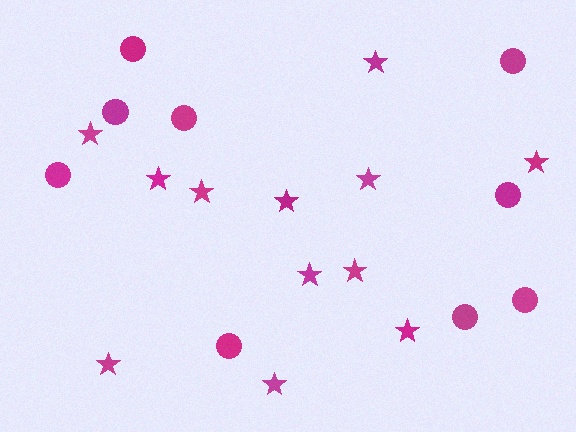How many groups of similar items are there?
There are 2 groups: one group of circles (9) and one group of stars (12).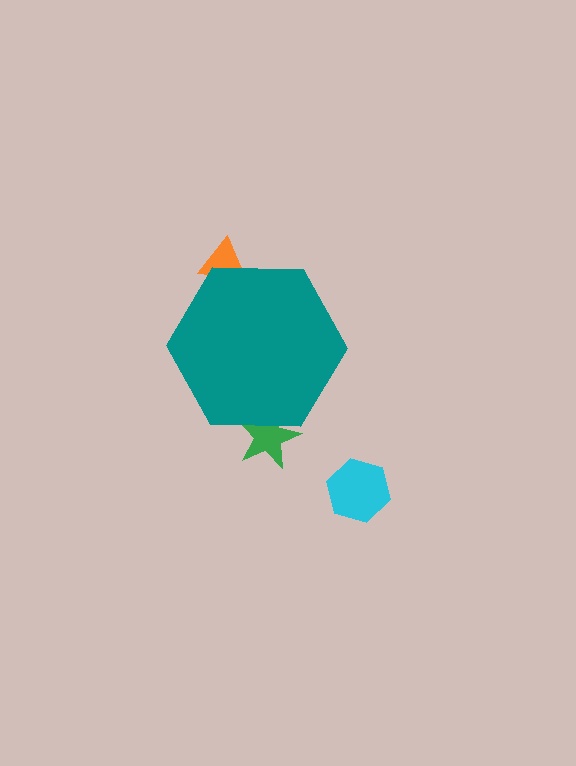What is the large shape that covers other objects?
A teal hexagon.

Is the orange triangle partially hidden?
Yes, the orange triangle is partially hidden behind the teal hexagon.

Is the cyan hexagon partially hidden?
No, the cyan hexagon is fully visible.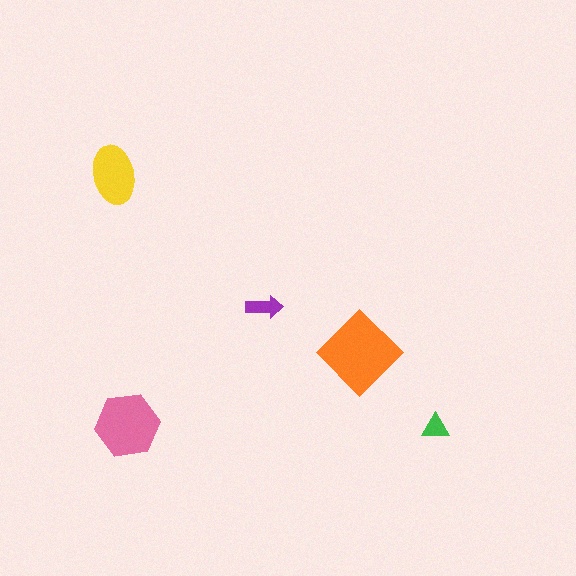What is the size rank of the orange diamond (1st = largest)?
1st.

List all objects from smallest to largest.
The green triangle, the purple arrow, the yellow ellipse, the pink hexagon, the orange diamond.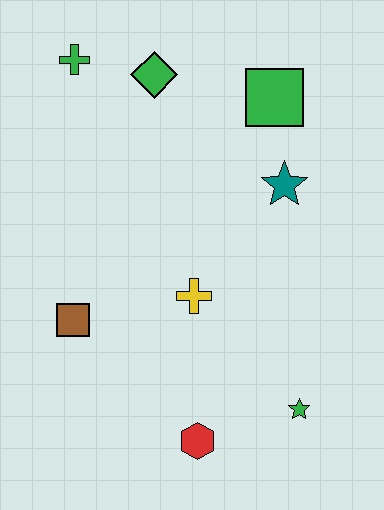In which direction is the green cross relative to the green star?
The green cross is above the green star.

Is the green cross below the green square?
No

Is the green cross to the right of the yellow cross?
No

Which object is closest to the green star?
The red hexagon is closest to the green star.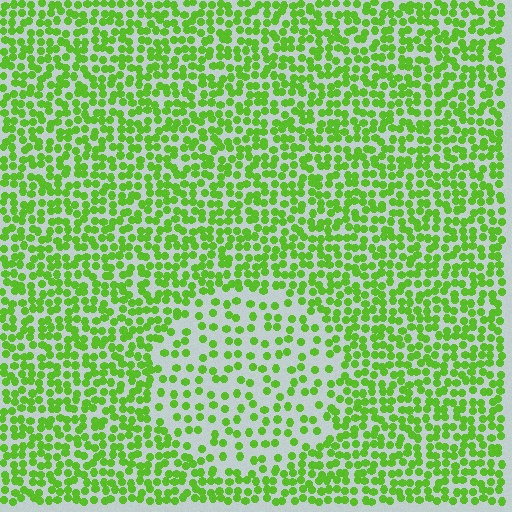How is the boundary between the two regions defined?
The boundary is defined by a change in element density (approximately 2.1x ratio). All elements are the same color, size, and shape.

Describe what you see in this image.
The image contains small lime elements arranged at two different densities. A circle-shaped region is visible where the elements are less densely packed than the surrounding area.